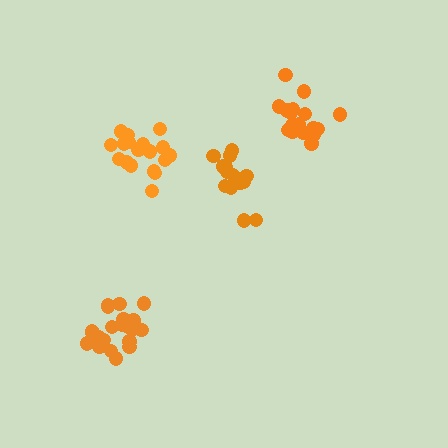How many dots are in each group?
Group 1: 18 dots, Group 2: 21 dots, Group 3: 17 dots, Group 4: 18 dots (74 total).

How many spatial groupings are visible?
There are 4 spatial groupings.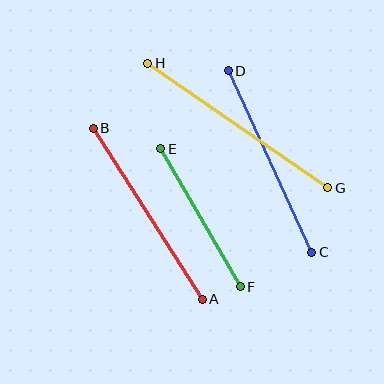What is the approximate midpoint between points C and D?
The midpoint is at approximately (270, 162) pixels.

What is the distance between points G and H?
The distance is approximately 219 pixels.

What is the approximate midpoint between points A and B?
The midpoint is at approximately (148, 214) pixels.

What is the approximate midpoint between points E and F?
The midpoint is at approximately (200, 218) pixels.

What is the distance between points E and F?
The distance is approximately 160 pixels.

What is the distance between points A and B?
The distance is approximately 203 pixels.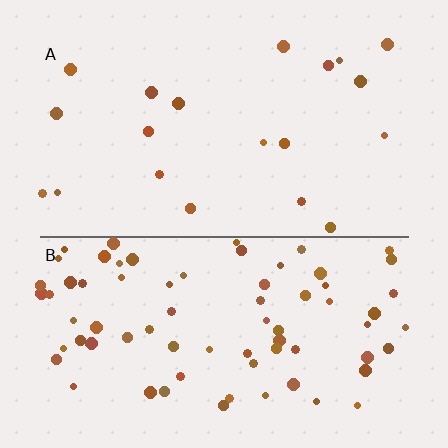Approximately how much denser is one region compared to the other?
Approximately 3.7× — region B over region A.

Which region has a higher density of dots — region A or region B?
B (the bottom).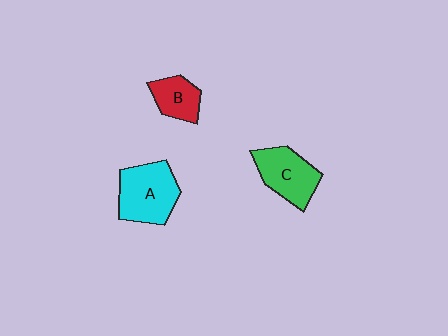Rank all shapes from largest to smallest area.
From largest to smallest: A (cyan), C (green), B (red).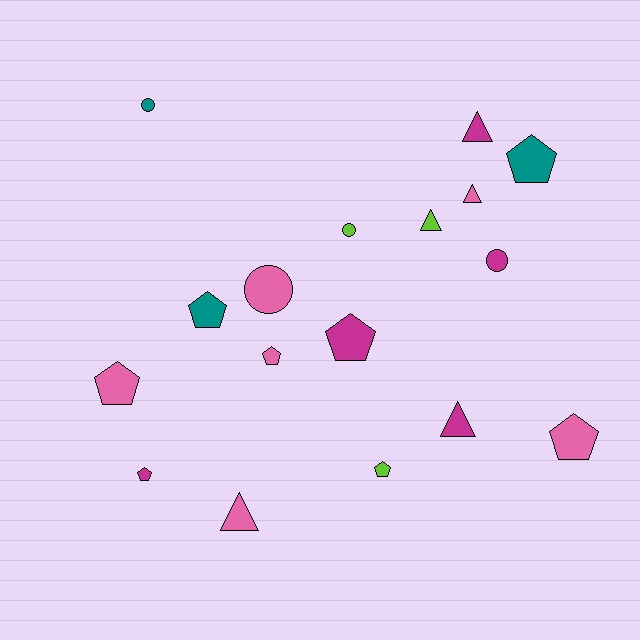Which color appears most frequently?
Pink, with 6 objects.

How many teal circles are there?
There is 1 teal circle.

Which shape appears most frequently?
Pentagon, with 8 objects.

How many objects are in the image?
There are 17 objects.